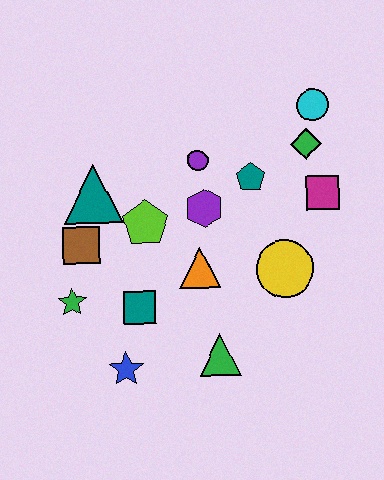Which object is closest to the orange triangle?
The purple hexagon is closest to the orange triangle.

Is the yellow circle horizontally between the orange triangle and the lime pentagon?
No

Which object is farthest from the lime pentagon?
The cyan circle is farthest from the lime pentagon.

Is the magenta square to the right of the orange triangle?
Yes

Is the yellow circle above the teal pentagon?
No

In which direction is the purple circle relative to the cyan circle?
The purple circle is to the left of the cyan circle.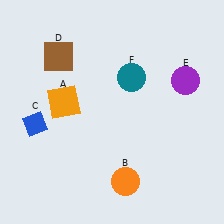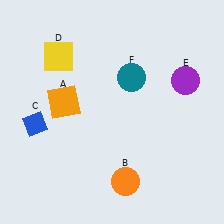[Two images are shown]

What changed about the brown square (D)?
In Image 1, D is brown. In Image 2, it changed to yellow.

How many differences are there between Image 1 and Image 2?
There is 1 difference between the two images.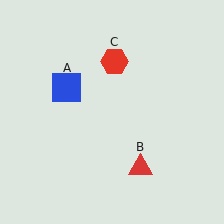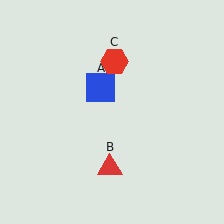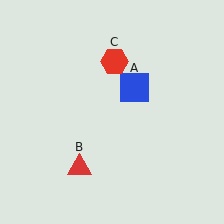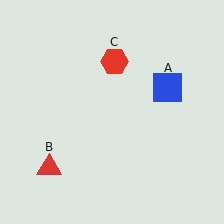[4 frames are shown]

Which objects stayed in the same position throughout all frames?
Red hexagon (object C) remained stationary.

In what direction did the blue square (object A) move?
The blue square (object A) moved right.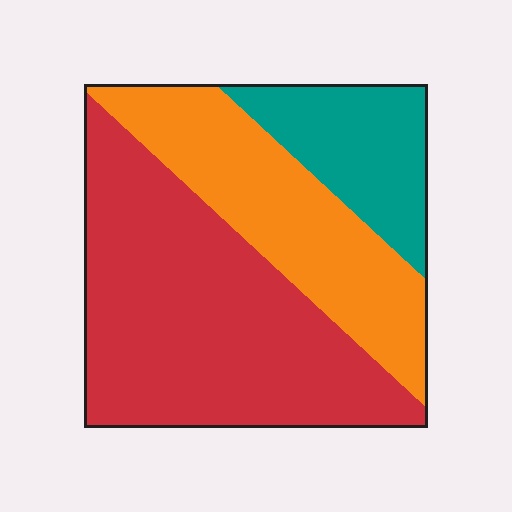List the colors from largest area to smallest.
From largest to smallest: red, orange, teal.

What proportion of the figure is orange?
Orange covers about 30% of the figure.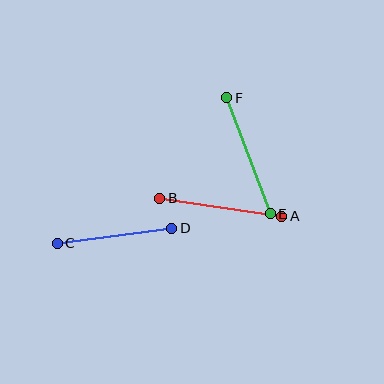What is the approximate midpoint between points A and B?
The midpoint is at approximately (221, 207) pixels.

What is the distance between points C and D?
The distance is approximately 115 pixels.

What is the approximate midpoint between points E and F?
The midpoint is at approximately (248, 156) pixels.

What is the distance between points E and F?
The distance is approximately 124 pixels.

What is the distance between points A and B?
The distance is approximately 123 pixels.